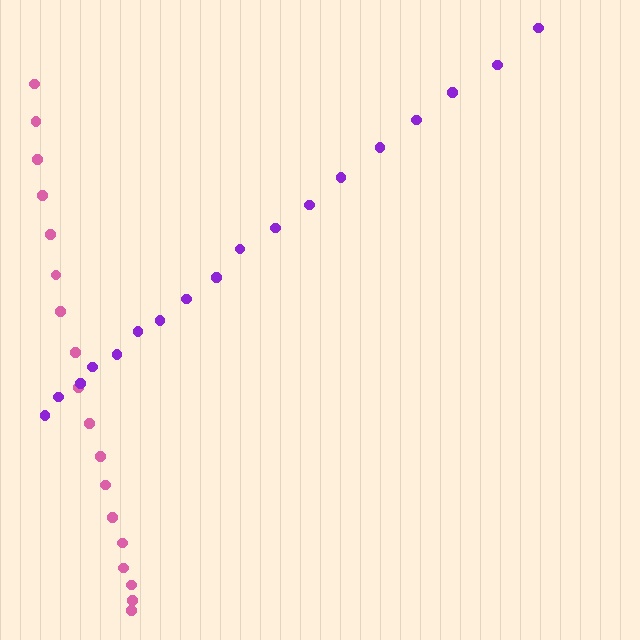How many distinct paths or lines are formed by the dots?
There are 2 distinct paths.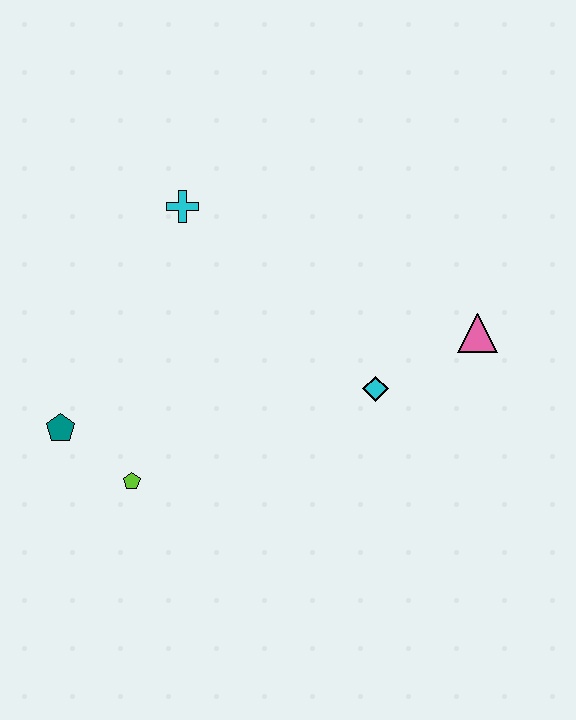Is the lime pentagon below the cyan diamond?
Yes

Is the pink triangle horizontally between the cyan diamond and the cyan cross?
No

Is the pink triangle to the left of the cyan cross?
No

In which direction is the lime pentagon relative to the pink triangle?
The lime pentagon is to the left of the pink triangle.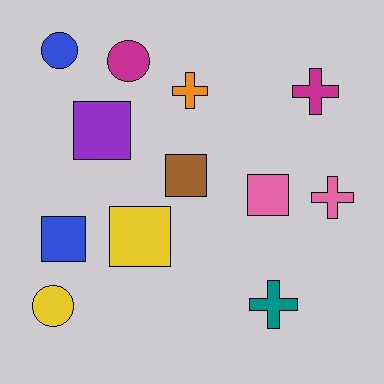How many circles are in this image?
There are 3 circles.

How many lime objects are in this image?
There are no lime objects.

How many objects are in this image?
There are 12 objects.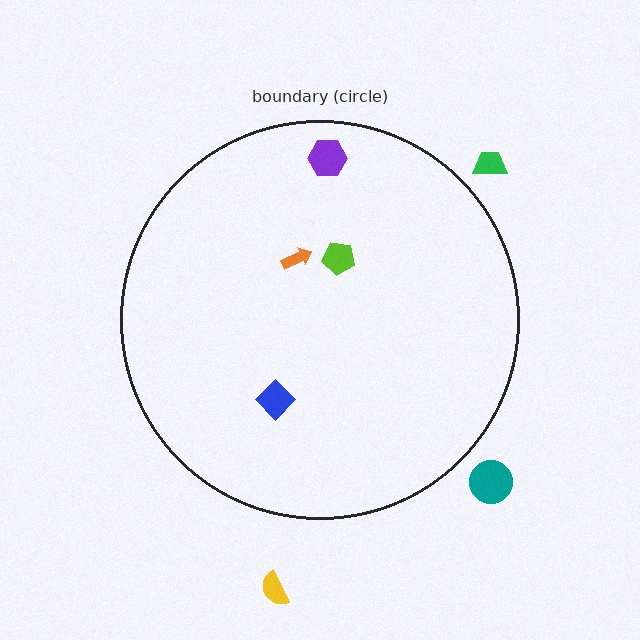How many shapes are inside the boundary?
4 inside, 3 outside.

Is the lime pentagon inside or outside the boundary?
Inside.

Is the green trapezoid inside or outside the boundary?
Outside.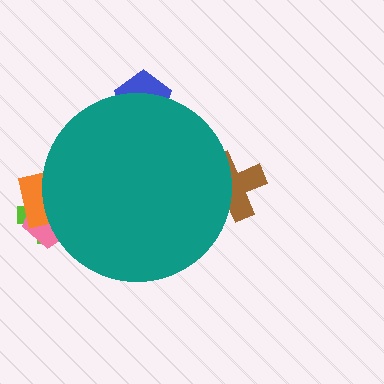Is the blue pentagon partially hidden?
Yes, the blue pentagon is partially hidden behind the teal circle.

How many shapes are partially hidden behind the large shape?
5 shapes are partially hidden.